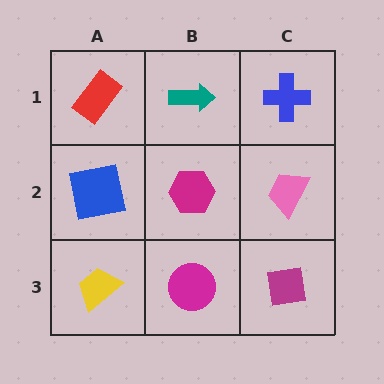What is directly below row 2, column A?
A yellow trapezoid.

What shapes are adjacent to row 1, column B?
A magenta hexagon (row 2, column B), a red rectangle (row 1, column A), a blue cross (row 1, column C).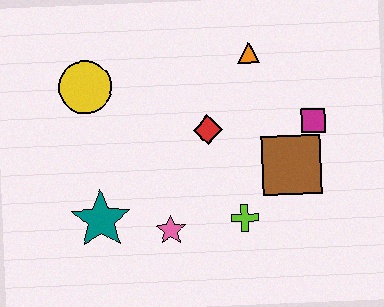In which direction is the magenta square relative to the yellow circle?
The magenta square is to the right of the yellow circle.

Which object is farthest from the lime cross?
The yellow circle is farthest from the lime cross.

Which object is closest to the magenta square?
The brown square is closest to the magenta square.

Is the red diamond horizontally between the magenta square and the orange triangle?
No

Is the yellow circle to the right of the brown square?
No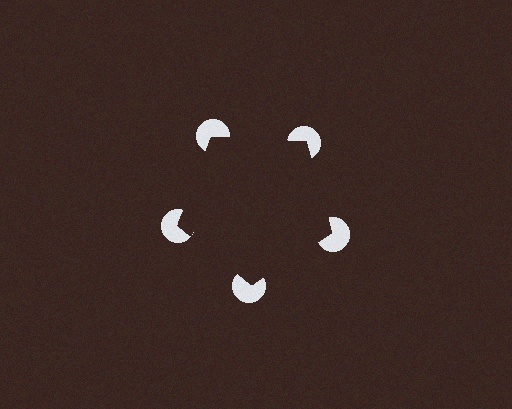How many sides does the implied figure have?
5 sides.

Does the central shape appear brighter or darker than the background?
It typically appears slightly darker than the background, even though no actual brightness change is drawn.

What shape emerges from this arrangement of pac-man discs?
An illusory pentagon — its edges are inferred from the aligned wedge cuts in the pac-man discs, not physically drawn.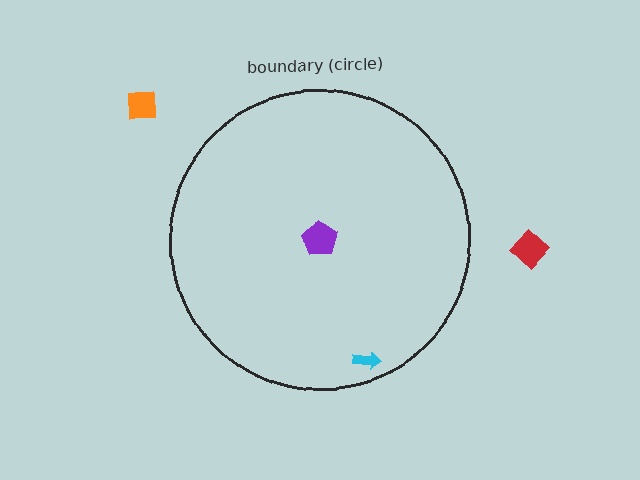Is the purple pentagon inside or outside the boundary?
Inside.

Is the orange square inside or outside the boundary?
Outside.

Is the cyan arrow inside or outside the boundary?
Inside.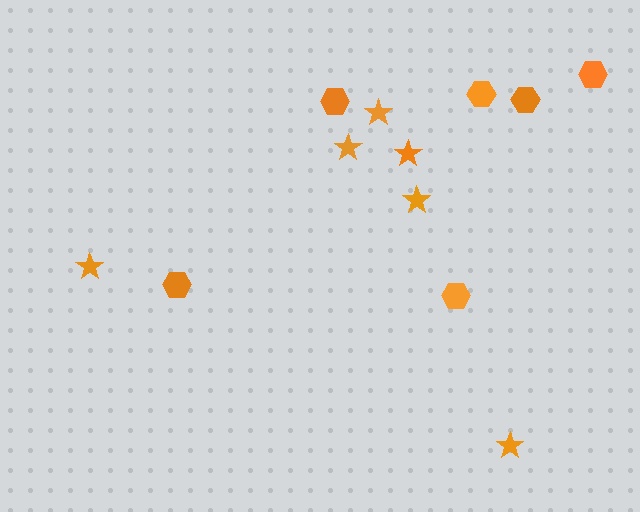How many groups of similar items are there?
There are 2 groups: one group of hexagons (6) and one group of stars (6).